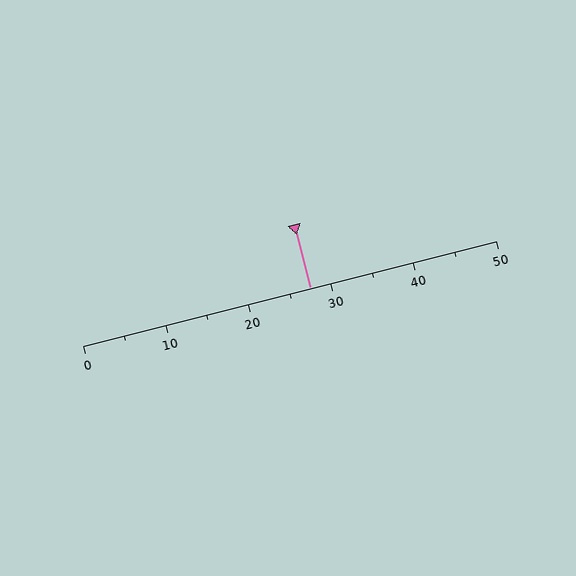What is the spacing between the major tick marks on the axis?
The major ticks are spaced 10 apart.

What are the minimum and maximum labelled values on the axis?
The axis runs from 0 to 50.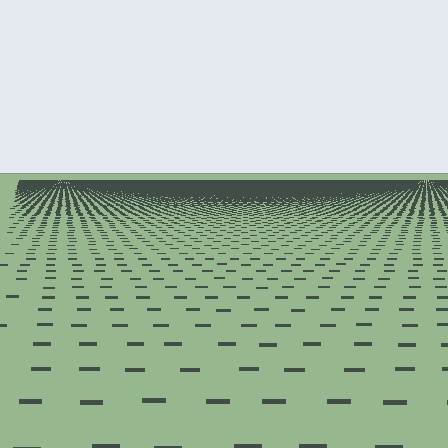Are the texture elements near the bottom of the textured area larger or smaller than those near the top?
Larger. Near the bottom, elements are closer to the viewer and appear at a bigger on-screen size.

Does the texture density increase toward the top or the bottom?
Density increases toward the top.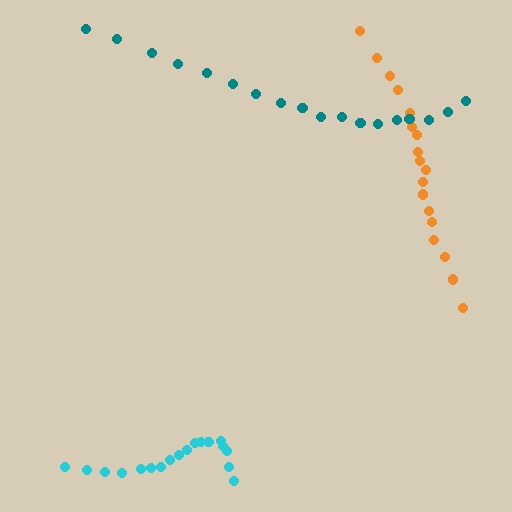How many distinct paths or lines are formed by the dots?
There are 3 distinct paths.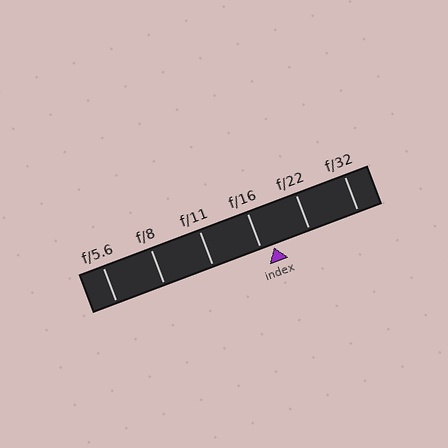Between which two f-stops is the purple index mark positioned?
The index mark is between f/16 and f/22.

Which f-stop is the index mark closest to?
The index mark is closest to f/16.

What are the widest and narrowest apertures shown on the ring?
The widest aperture shown is f/5.6 and the narrowest is f/32.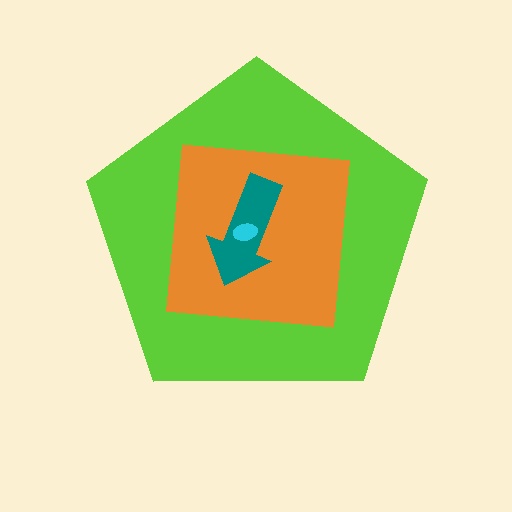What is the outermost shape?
The lime pentagon.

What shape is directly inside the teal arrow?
The cyan ellipse.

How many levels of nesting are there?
4.